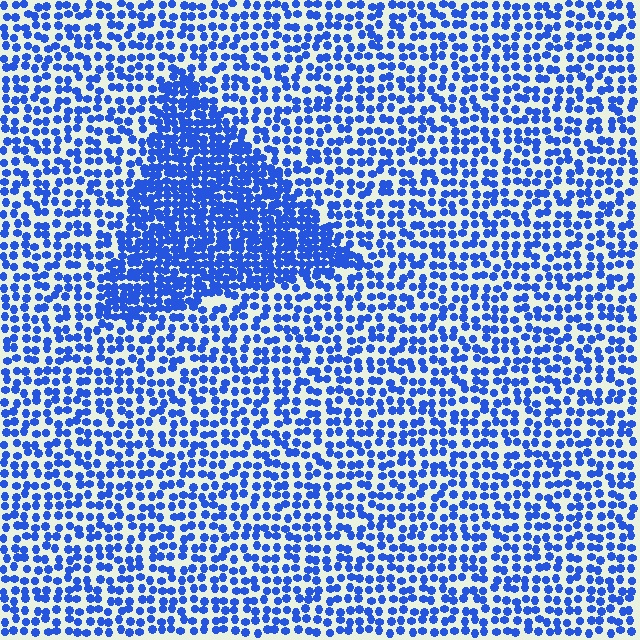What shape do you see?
I see a triangle.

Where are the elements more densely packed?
The elements are more densely packed inside the triangle boundary.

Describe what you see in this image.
The image contains small blue elements arranged at two different densities. A triangle-shaped region is visible where the elements are more densely packed than the surrounding area.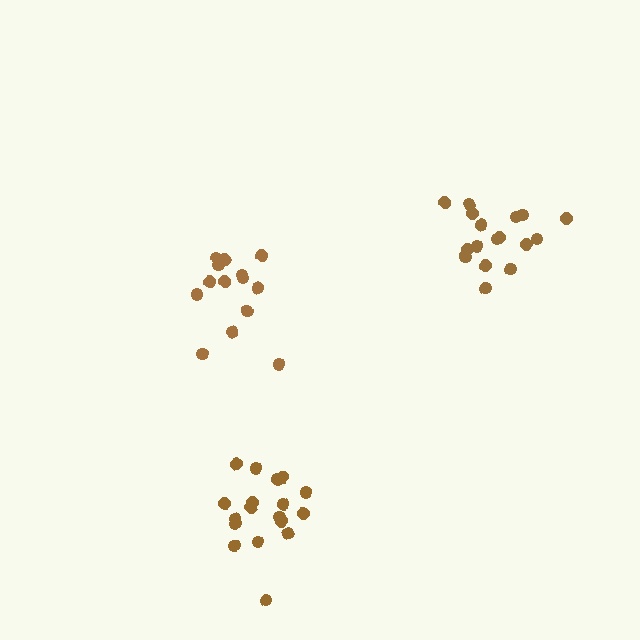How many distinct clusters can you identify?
There are 3 distinct clusters.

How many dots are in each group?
Group 1: 15 dots, Group 2: 18 dots, Group 3: 17 dots (50 total).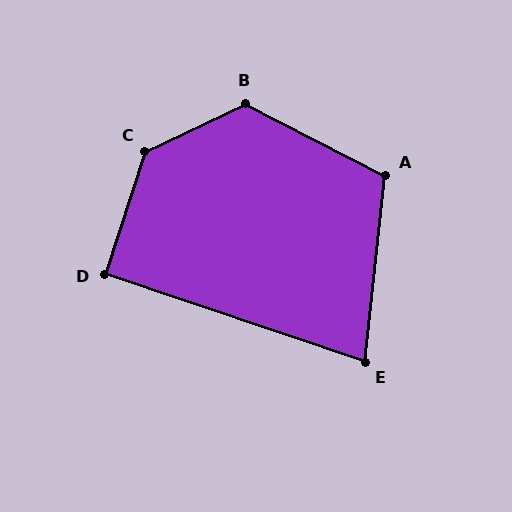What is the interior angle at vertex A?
Approximately 111 degrees (obtuse).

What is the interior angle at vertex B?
Approximately 128 degrees (obtuse).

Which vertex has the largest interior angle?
C, at approximately 134 degrees.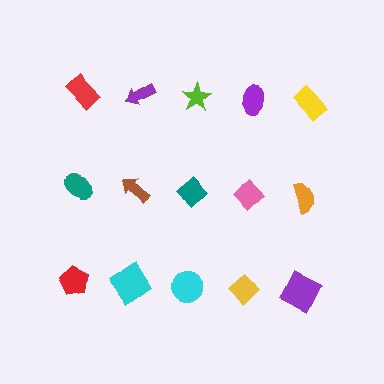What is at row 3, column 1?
A red pentagon.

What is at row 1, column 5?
A yellow rectangle.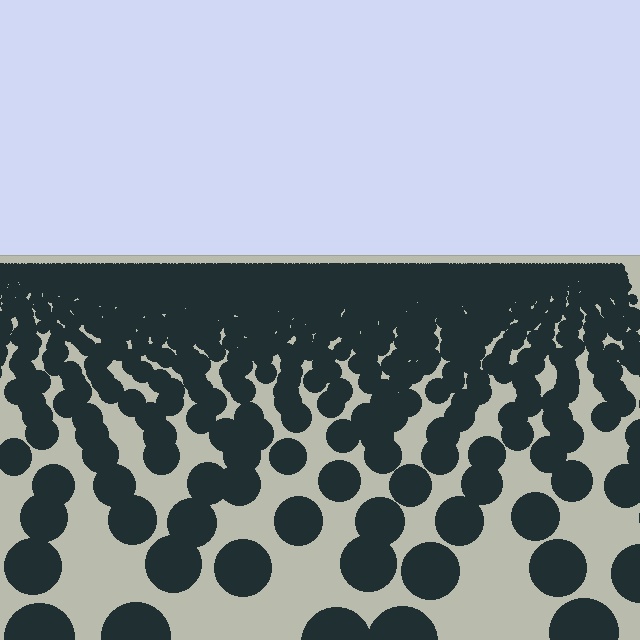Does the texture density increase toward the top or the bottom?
Density increases toward the top.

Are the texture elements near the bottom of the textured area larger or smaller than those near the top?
Larger. Near the bottom, elements are closer to the viewer and appear at a bigger on-screen size.